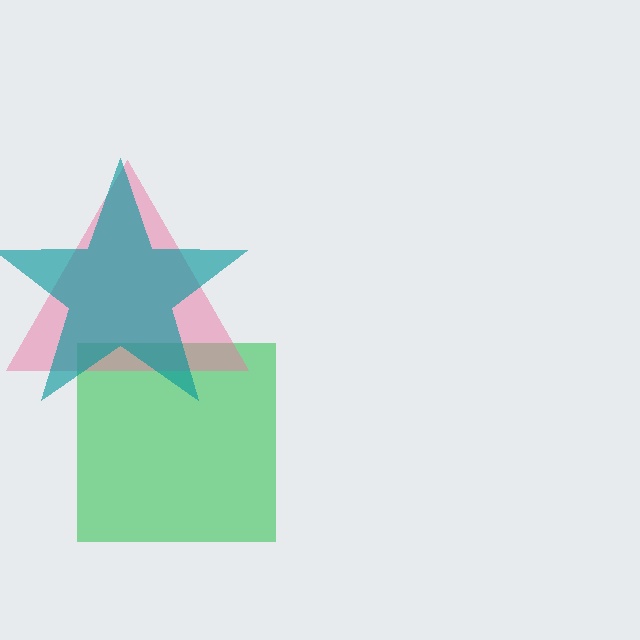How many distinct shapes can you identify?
There are 3 distinct shapes: a green square, a pink triangle, a teal star.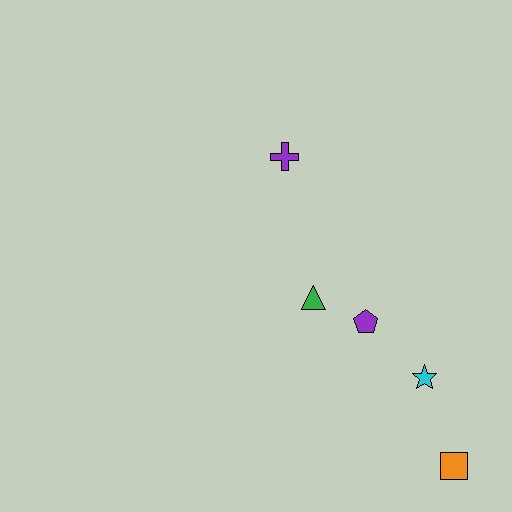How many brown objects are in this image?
There are no brown objects.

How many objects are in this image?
There are 5 objects.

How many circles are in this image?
There are no circles.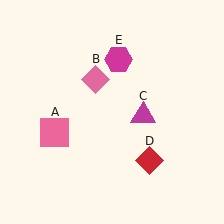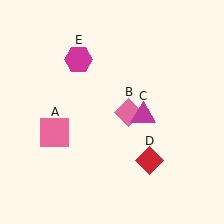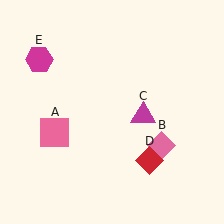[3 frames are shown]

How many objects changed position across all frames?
2 objects changed position: pink diamond (object B), magenta hexagon (object E).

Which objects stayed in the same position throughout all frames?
Pink square (object A) and magenta triangle (object C) and red diamond (object D) remained stationary.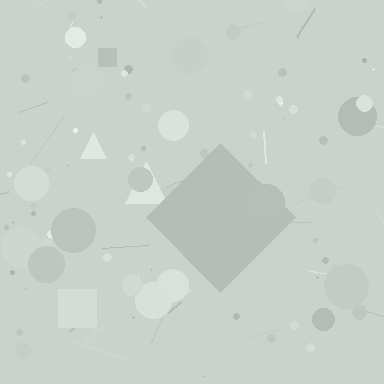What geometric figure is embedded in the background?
A diamond is embedded in the background.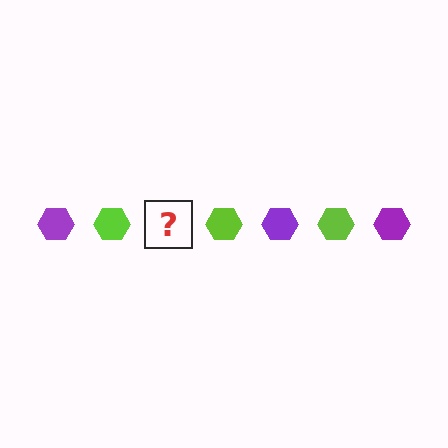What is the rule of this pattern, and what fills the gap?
The rule is that the pattern cycles through purple, lime hexagons. The gap should be filled with a purple hexagon.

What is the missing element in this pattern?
The missing element is a purple hexagon.